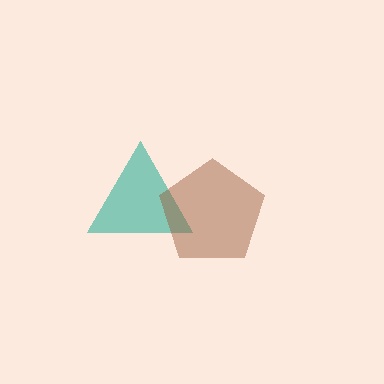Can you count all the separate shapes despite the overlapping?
Yes, there are 2 separate shapes.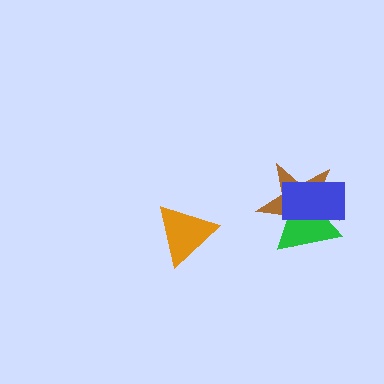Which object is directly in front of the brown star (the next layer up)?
The green triangle is directly in front of the brown star.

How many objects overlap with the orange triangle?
0 objects overlap with the orange triangle.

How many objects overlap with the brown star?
2 objects overlap with the brown star.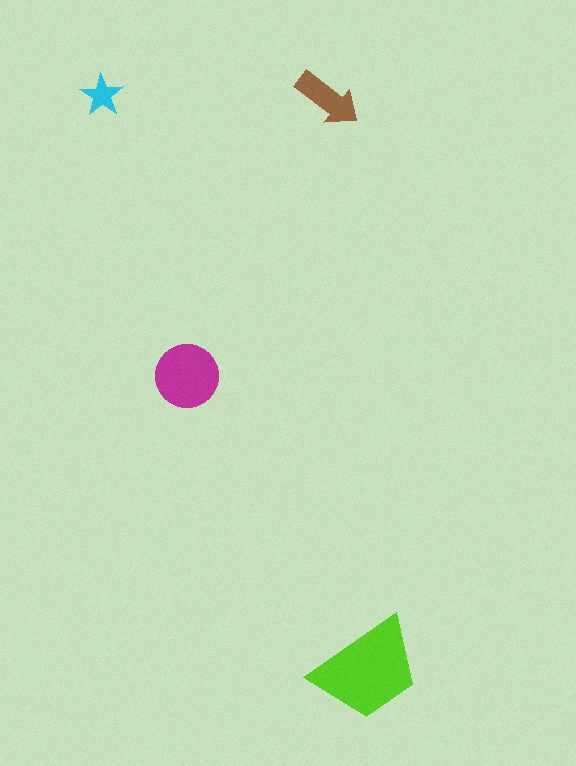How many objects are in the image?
There are 4 objects in the image.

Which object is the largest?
The lime trapezoid.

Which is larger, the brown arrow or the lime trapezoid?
The lime trapezoid.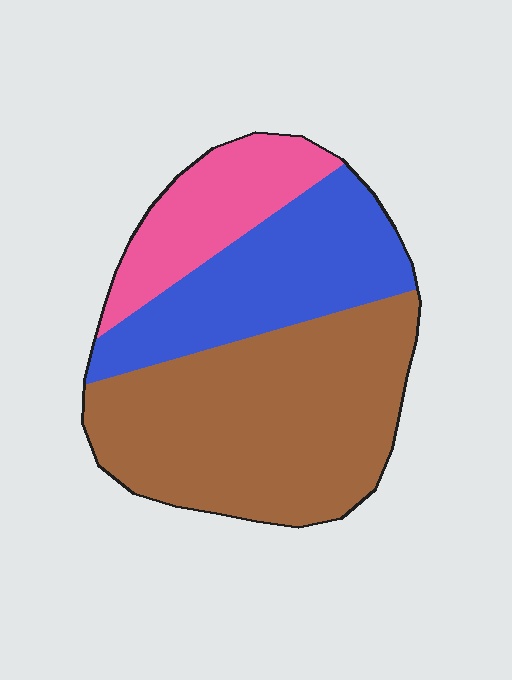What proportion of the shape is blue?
Blue covers roughly 30% of the shape.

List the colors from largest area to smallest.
From largest to smallest: brown, blue, pink.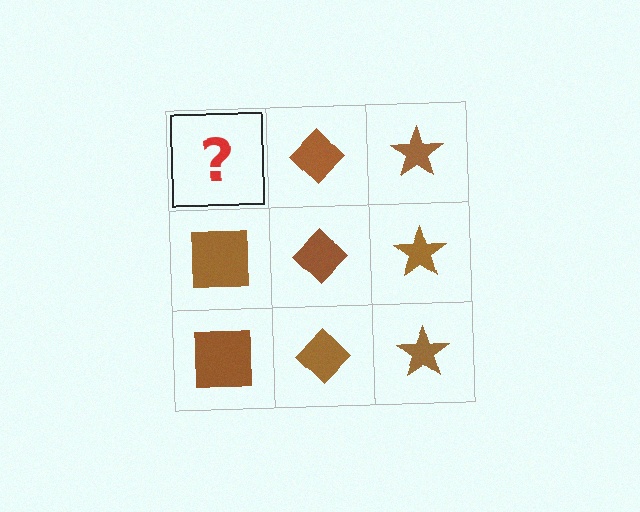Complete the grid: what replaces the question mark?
The question mark should be replaced with a brown square.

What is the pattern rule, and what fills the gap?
The rule is that each column has a consistent shape. The gap should be filled with a brown square.